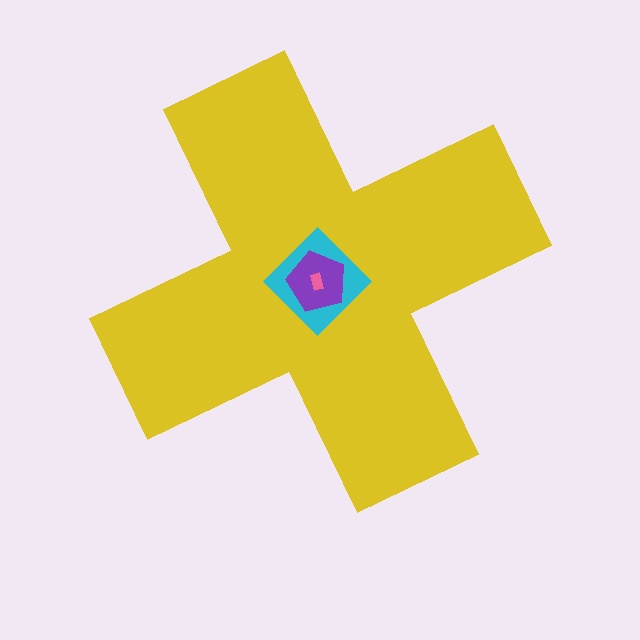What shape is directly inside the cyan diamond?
The purple pentagon.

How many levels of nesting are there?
4.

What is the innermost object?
The pink rectangle.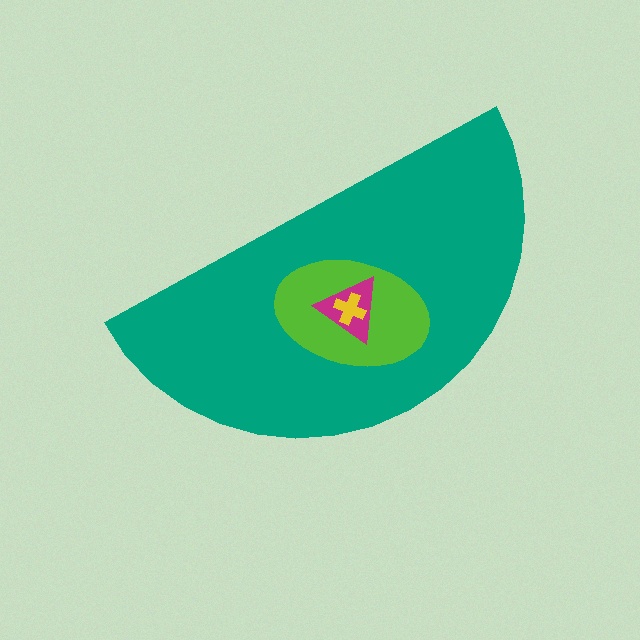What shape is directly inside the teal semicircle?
The lime ellipse.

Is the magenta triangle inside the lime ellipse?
Yes.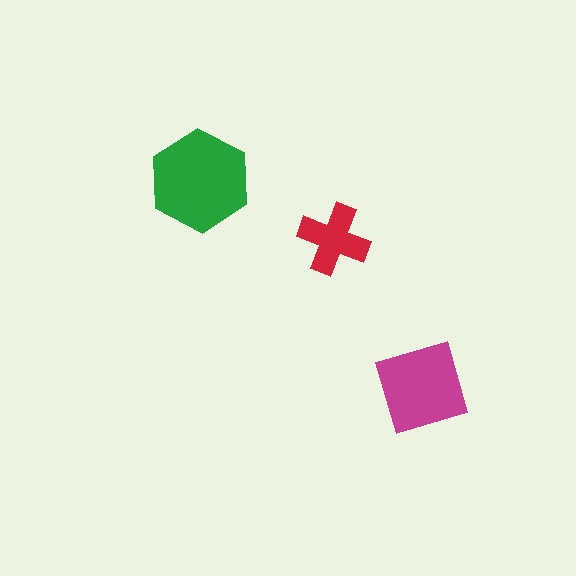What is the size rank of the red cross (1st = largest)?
3rd.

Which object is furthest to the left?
The green hexagon is leftmost.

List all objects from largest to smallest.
The green hexagon, the magenta diamond, the red cross.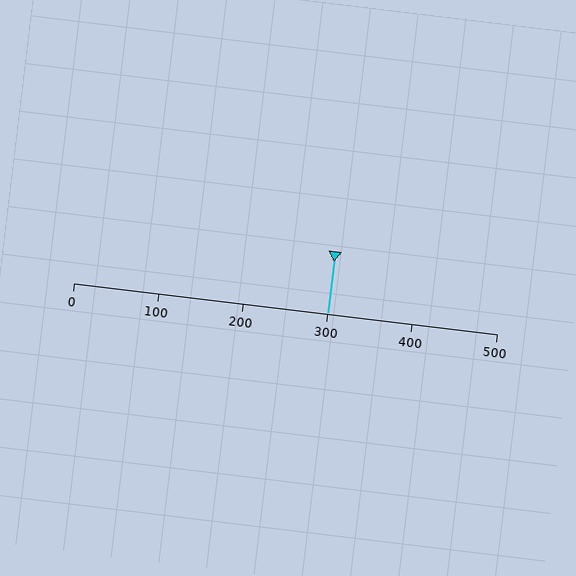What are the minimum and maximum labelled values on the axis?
The axis runs from 0 to 500.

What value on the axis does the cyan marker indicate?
The marker indicates approximately 300.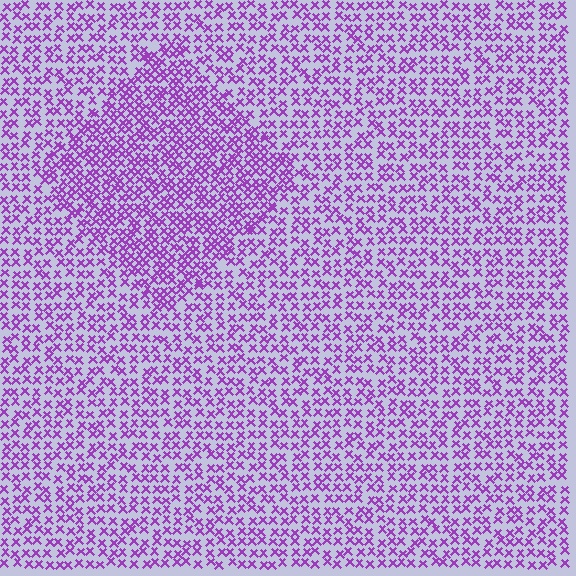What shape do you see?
I see a diamond.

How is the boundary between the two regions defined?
The boundary is defined by a change in element density (approximately 1.6x ratio). All elements are the same color, size, and shape.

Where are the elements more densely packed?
The elements are more densely packed inside the diamond boundary.